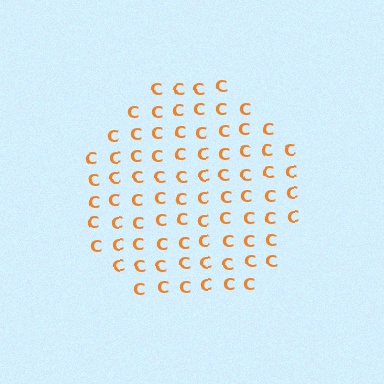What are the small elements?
The small elements are letter C's.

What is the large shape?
The large shape is a circle.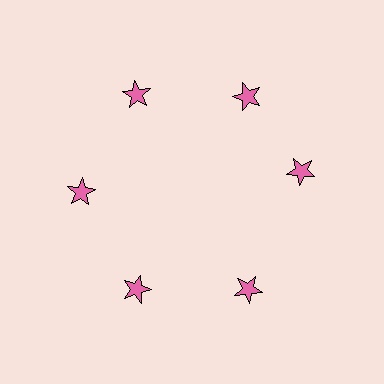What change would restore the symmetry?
The symmetry would be restored by rotating it back into even spacing with its neighbors so that all 6 stars sit at equal angles and equal distance from the center.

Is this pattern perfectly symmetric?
No. The 6 pink stars are arranged in a ring, but one element near the 3 o'clock position is rotated out of alignment along the ring, breaking the 6-fold rotational symmetry.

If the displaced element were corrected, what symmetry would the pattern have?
It would have 6-fold rotational symmetry — the pattern would map onto itself every 60 degrees.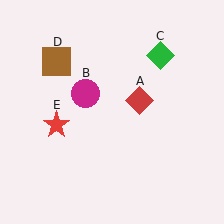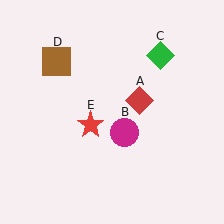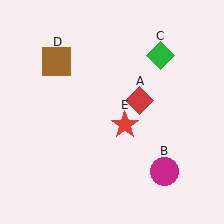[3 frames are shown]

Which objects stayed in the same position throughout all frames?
Red diamond (object A) and green diamond (object C) and brown square (object D) remained stationary.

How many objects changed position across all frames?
2 objects changed position: magenta circle (object B), red star (object E).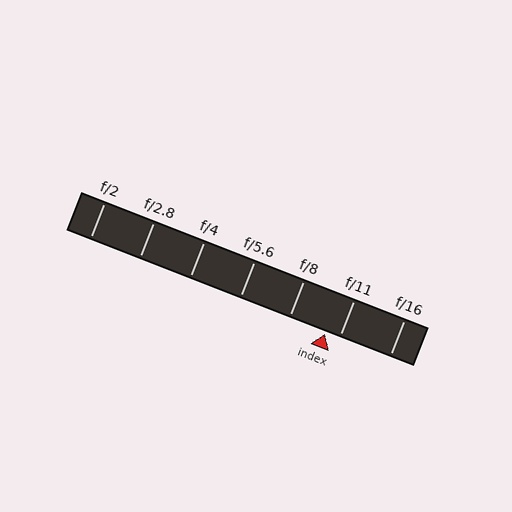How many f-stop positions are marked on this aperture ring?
There are 7 f-stop positions marked.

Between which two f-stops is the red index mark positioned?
The index mark is between f/8 and f/11.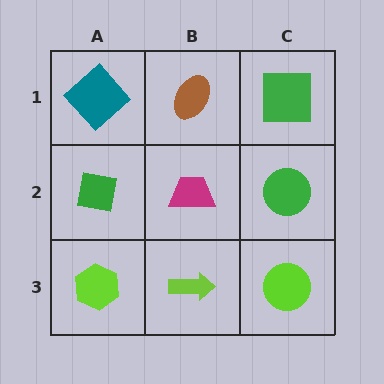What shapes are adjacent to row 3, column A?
A green square (row 2, column A), a lime arrow (row 3, column B).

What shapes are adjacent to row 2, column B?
A brown ellipse (row 1, column B), a lime arrow (row 3, column B), a green square (row 2, column A), a green circle (row 2, column C).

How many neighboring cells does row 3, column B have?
3.